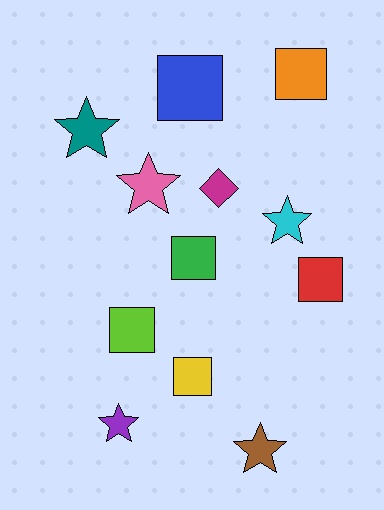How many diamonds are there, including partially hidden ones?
There is 1 diamond.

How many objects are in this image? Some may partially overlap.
There are 12 objects.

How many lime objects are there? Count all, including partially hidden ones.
There is 1 lime object.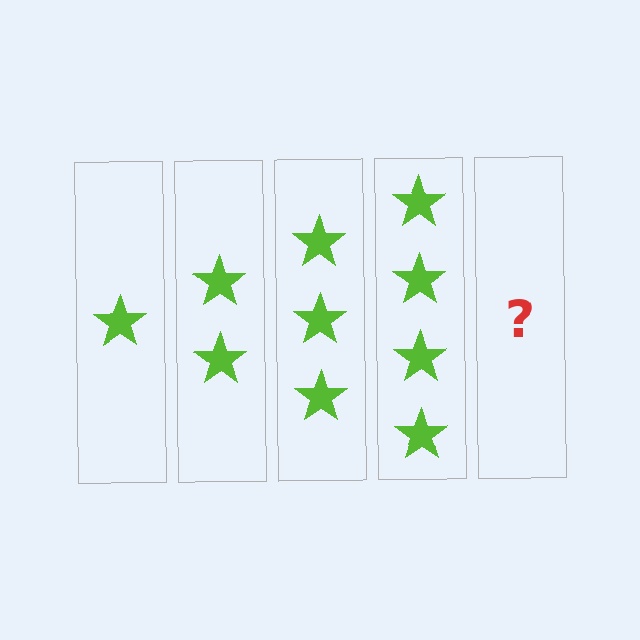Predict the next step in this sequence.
The next step is 5 stars.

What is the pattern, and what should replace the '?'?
The pattern is that each step adds one more star. The '?' should be 5 stars.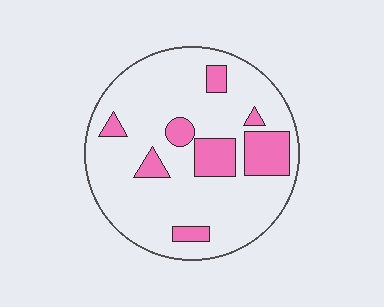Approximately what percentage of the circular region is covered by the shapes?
Approximately 20%.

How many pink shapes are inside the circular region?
8.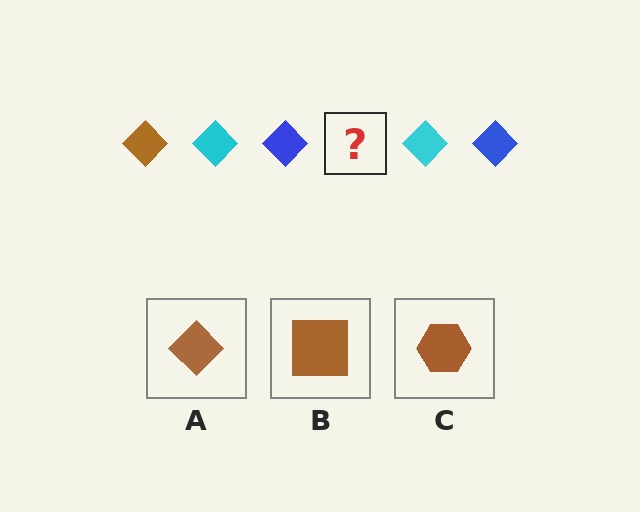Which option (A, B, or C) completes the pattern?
A.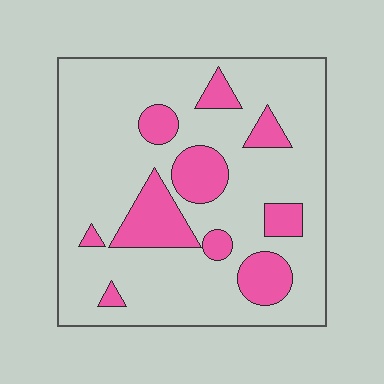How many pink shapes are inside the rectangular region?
10.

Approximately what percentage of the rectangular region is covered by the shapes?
Approximately 20%.